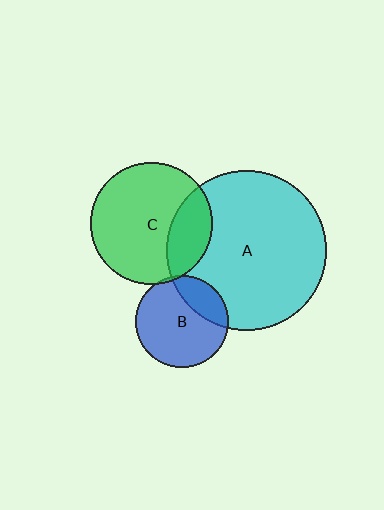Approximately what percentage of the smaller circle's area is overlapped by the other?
Approximately 25%.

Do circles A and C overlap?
Yes.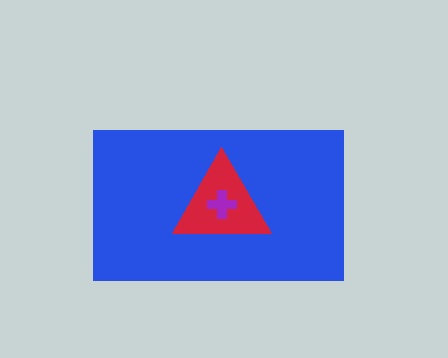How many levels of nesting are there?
3.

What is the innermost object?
The purple cross.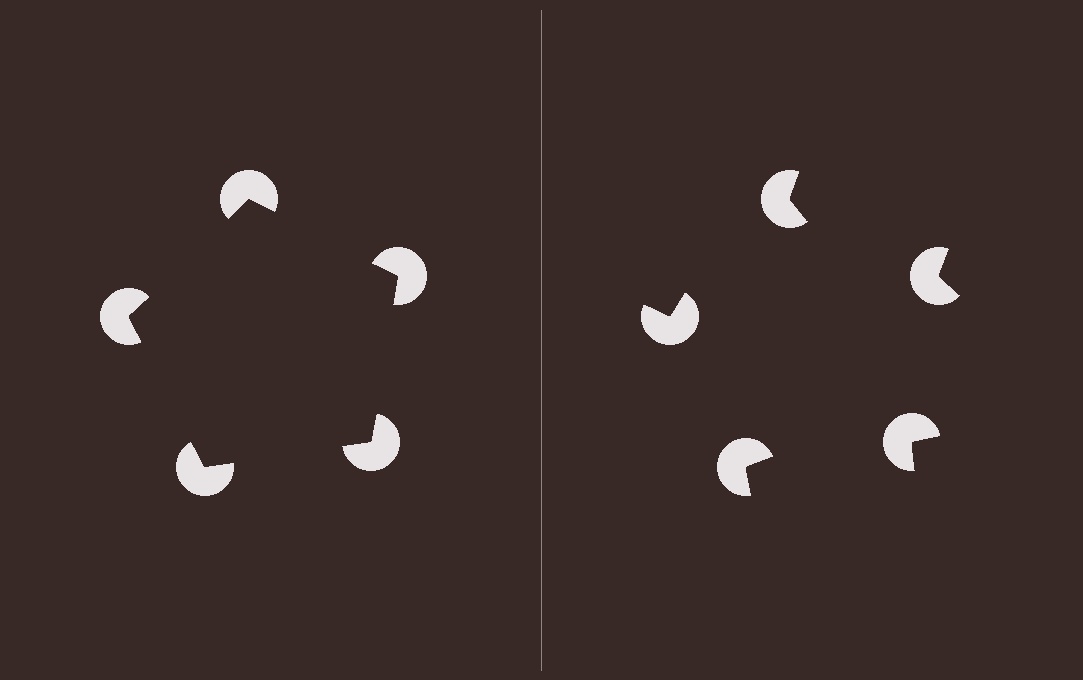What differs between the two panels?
The pac-man discs are positioned identically on both sides; only the wedge orientations differ. On the left they align to a pentagon; on the right they are misaligned.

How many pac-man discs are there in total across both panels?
10 — 5 on each side.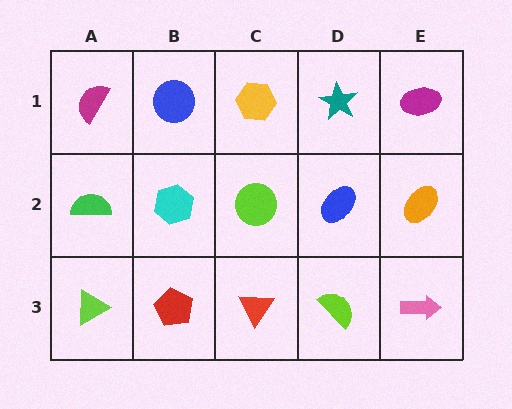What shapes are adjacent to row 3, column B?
A cyan hexagon (row 2, column B), a lime triangle (row 3, column A), a red triangle (row 3, column C).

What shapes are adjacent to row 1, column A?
A green semicircle (row 2, column A), a blue circle (row 1, column B).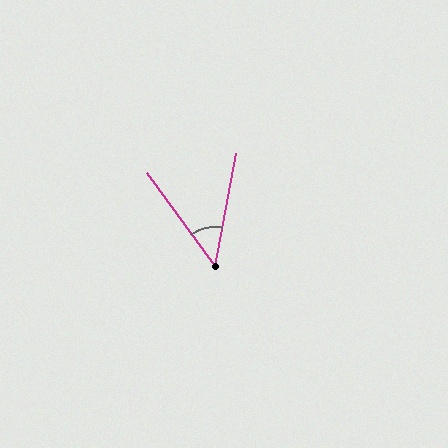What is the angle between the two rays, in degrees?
Approximately 47 degrees.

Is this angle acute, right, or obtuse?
It is acute.